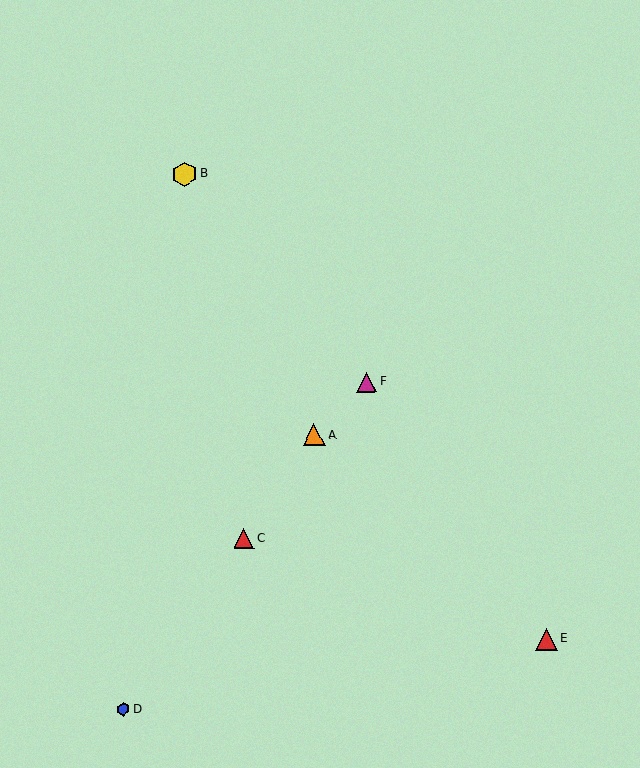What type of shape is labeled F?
Shape F is a magenta triangle.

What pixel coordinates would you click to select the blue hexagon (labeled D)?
Click at (123, 709) to select the blue hexagon D.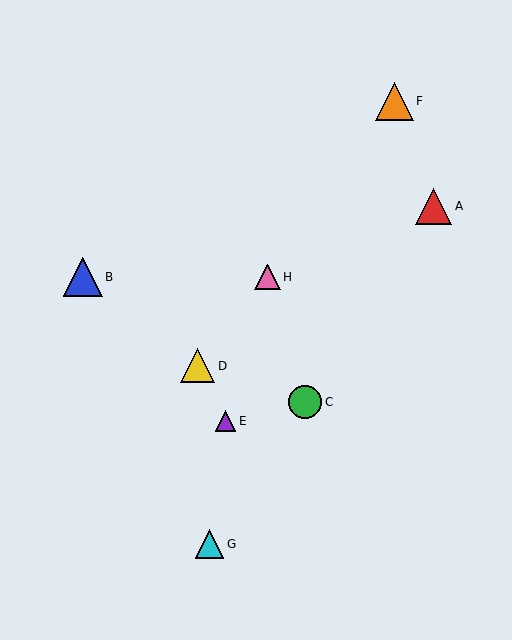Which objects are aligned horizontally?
Objects B, H are aligned horizontally.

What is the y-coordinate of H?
Object H is at y≈277.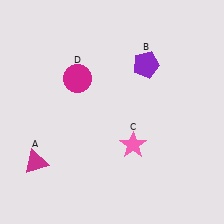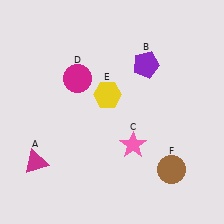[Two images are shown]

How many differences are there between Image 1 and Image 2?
There are 2 differences between the two images.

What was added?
A yellow hexagon (E), a brown circle (F) were added in Image 2.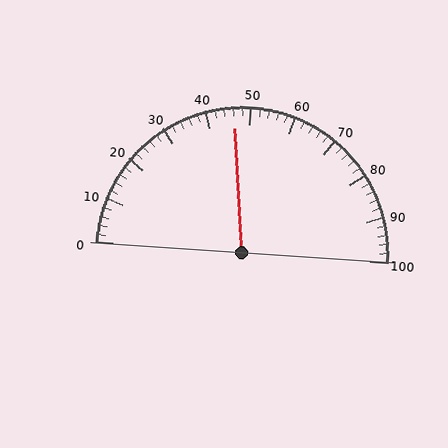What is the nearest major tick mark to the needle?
The nearest major tick mark is 50.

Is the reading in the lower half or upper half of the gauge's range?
The reading is in the lower half of the range (0 to 100).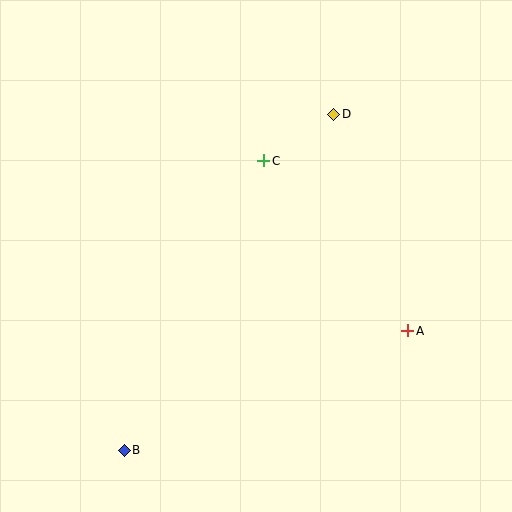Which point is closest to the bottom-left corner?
Point B is closest to the bottom-left corner.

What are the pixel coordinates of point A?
Point A is at (408, 331).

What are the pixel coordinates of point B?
Point B is at (124, 450).